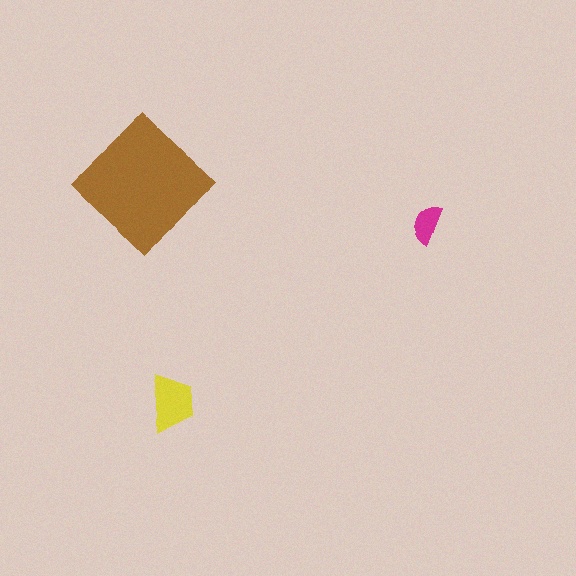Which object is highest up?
The brown diamond is topmost.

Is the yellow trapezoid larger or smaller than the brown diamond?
Smaller.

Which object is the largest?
The brown diamond.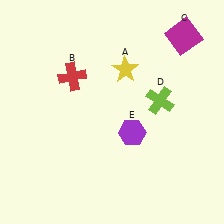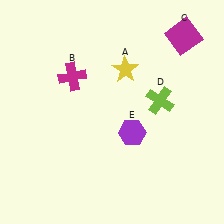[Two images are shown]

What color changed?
The cross (B) changed from red in Image 1 to magenta in Image 2.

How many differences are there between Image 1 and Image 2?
There is 1 difference between the two images.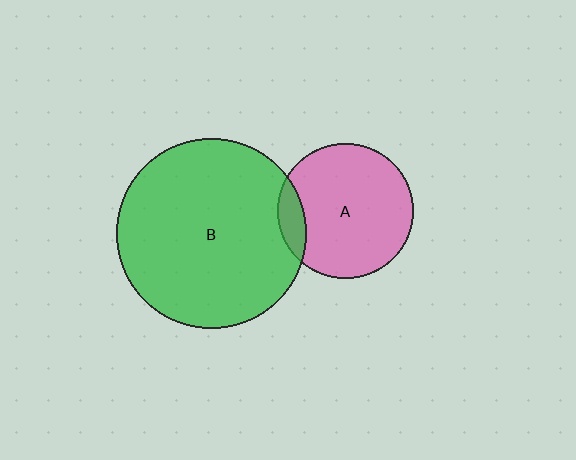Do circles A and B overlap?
Yes.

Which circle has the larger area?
Circle B (green).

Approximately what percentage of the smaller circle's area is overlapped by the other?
Approximately 10%.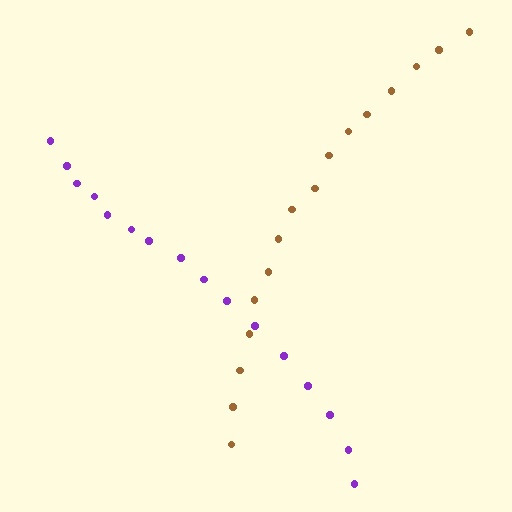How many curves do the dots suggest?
There are 2 distinct paths.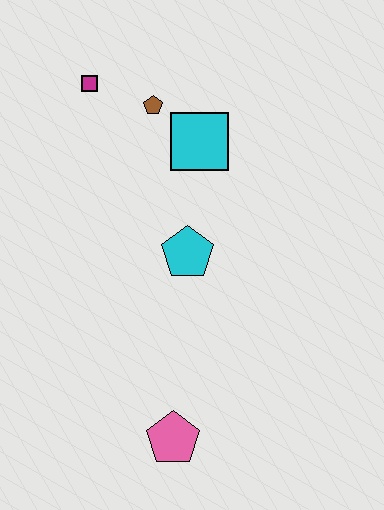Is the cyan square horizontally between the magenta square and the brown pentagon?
No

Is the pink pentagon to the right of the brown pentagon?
Yes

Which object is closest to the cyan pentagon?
The cyan square is closest to the cyan pentagon.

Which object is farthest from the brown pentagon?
The pink pentagon is farthest from the brown pentagon.